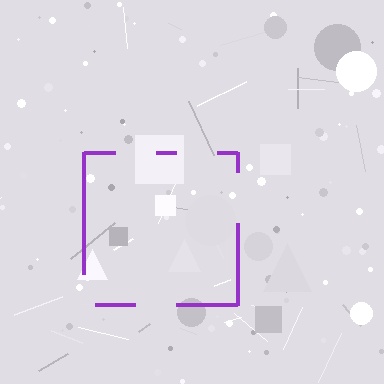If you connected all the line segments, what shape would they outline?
They would outline a square.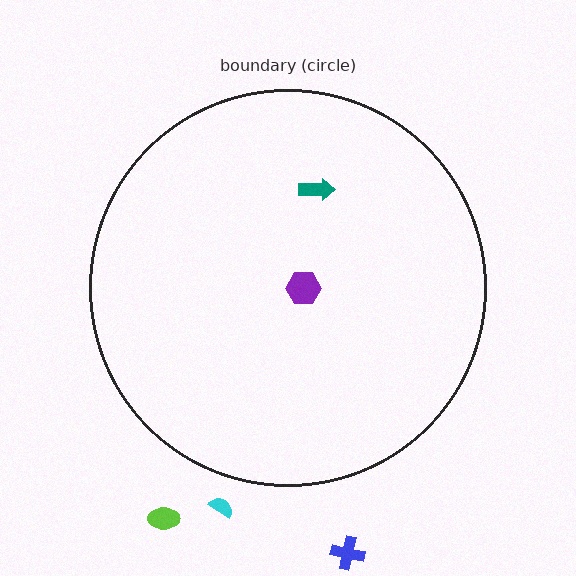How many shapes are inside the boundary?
2 inside, 3 outside.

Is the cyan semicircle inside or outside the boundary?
Outside.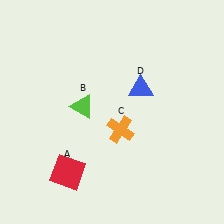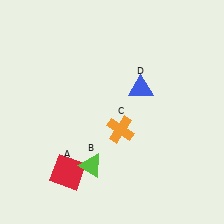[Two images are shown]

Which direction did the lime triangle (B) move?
The lime triangle (B) moved down.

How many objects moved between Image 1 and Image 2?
1 object moved between the two images.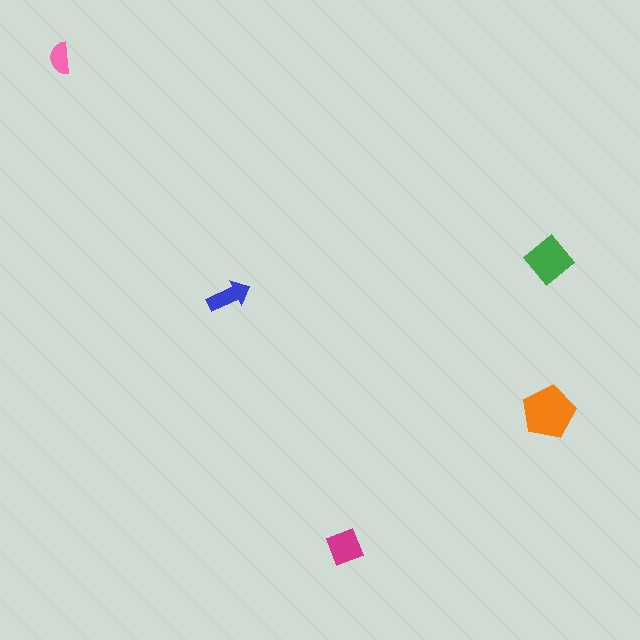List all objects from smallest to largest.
The pink semicircle, the blue arrow, the magenta square, the green diamond, the orange pentagon.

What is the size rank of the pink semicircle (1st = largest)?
5th.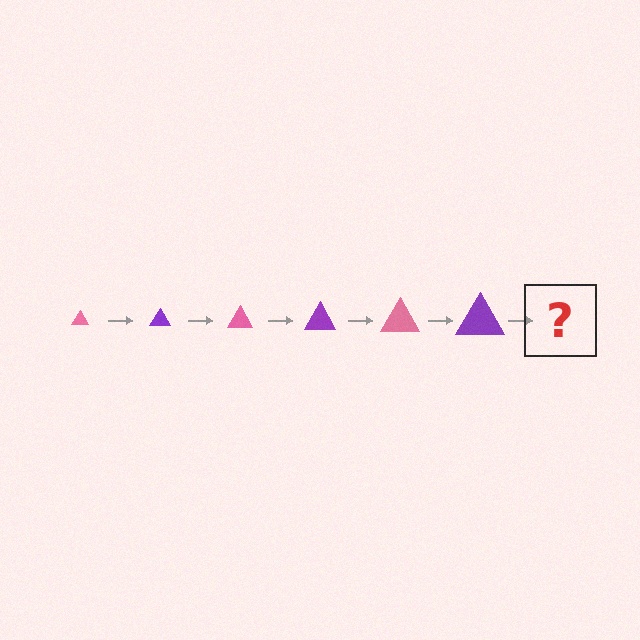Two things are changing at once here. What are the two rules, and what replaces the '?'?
The two rules are that the triangle grows larger each step and the color cycles through pink and purple. The '?' should be a pink triangle, larger than the previous one.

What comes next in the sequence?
The next element should be a pink triangle, larger than the previous one.